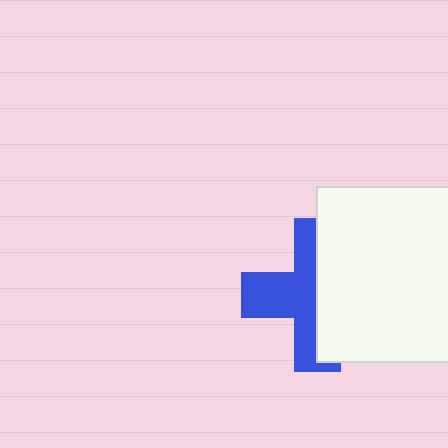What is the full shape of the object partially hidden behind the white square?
The partially hidden object is a blue cross.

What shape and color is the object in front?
The object in front is a white square.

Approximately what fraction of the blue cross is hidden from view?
Roughly 51% of the blue cross is hidden behind the white square.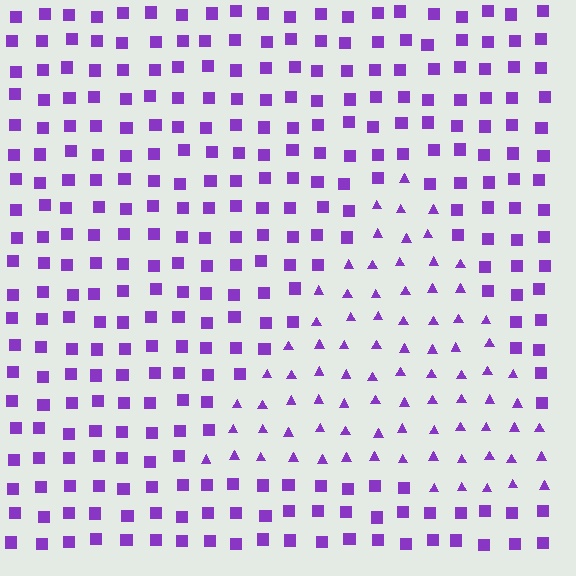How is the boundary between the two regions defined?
The boundary is defined by a change in element shape: triangles inside vs. squares outside. All elements share the same color and spacing.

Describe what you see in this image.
The image is filled with small purple elements arranged in a uniform grid. A triangle-shaped region contains triangles, while the surrounding area contains squares. The boundary is defined purely by the change in element shape.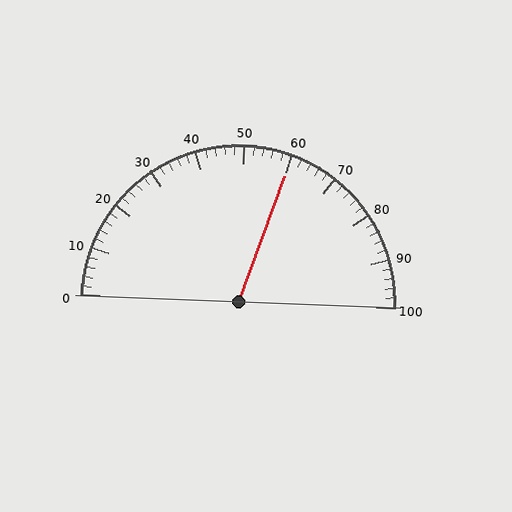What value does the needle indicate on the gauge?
The needle indicates approximately 60.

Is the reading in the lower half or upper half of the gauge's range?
The reading is in the upper half of the range (0 to 100).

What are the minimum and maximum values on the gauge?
The gauge ranges from 0 to 100.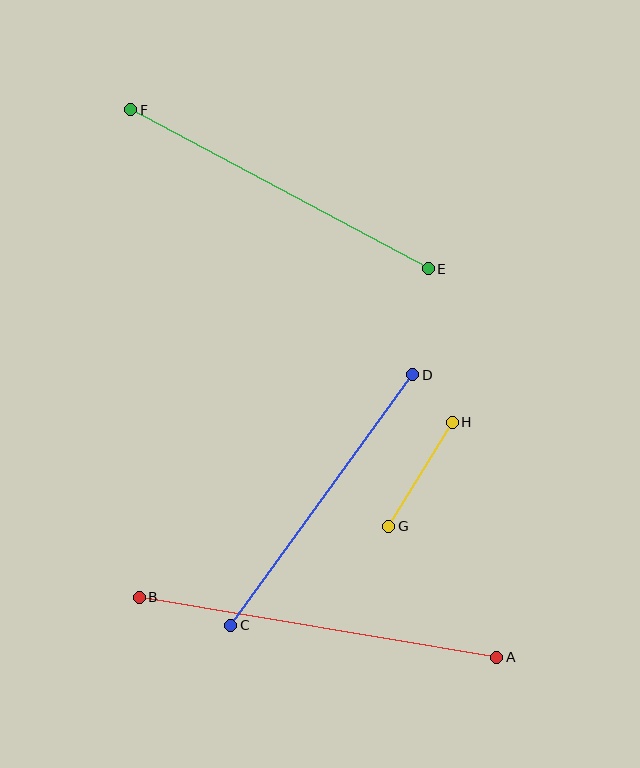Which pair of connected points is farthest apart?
Points A and B are farthest apart.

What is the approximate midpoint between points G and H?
The midpoint is at approximately (421, 474) pixels.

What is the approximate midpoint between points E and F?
The midpoint is at approximately (279, 189) pixels.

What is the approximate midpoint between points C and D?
The midpoint is at approximately (322, 500) pixels.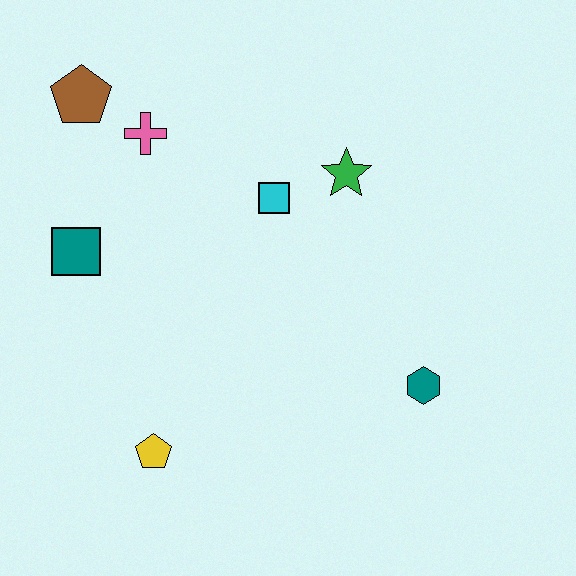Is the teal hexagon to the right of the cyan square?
Yes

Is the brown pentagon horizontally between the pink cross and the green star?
No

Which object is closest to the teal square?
The pink cross is closest to the teal square.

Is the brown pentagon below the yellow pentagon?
No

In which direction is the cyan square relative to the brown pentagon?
The cyan square is to the right of the brown pentagon.